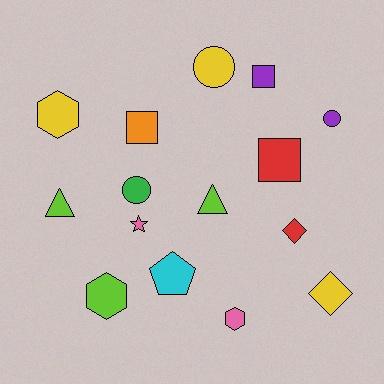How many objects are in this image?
There are 15 objects.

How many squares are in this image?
There are 3 squares.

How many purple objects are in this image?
There are 2 purple objects.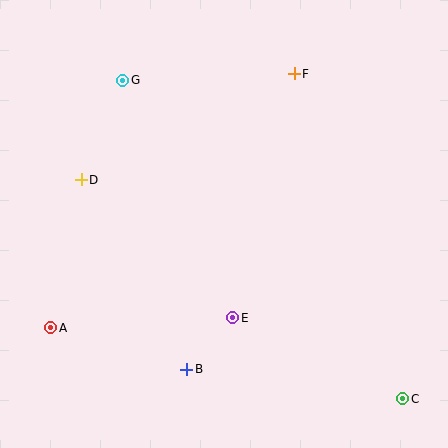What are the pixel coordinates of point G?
Point G is at (123, 80).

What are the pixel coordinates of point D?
Point D is at (81, 180).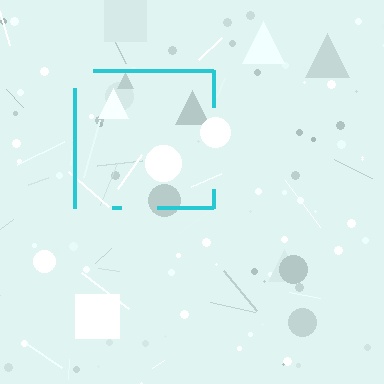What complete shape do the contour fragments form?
The contour fragments form a square.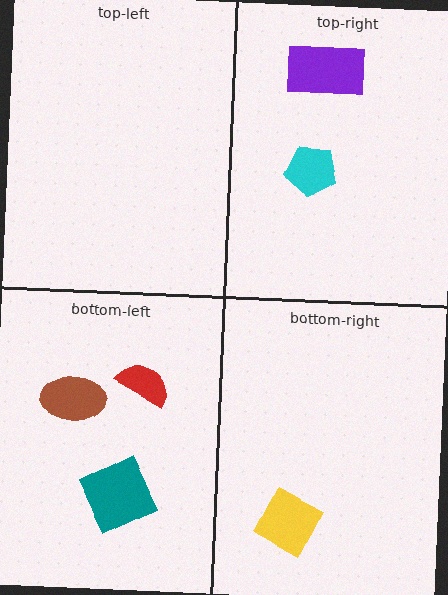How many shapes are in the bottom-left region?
3.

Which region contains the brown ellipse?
The bottom-left region.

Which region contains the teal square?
The bottom-left region.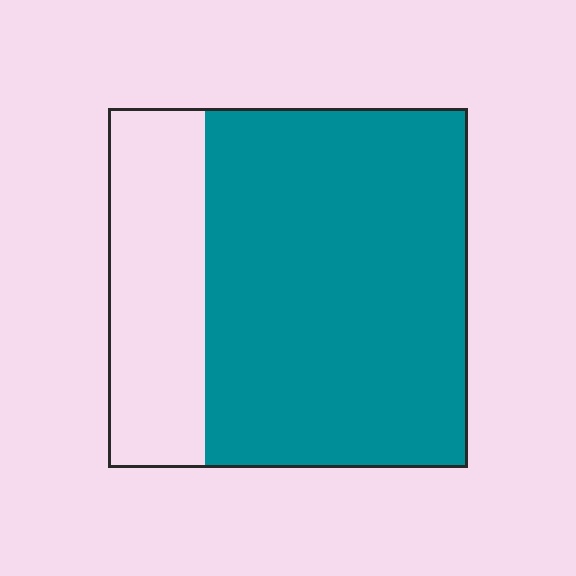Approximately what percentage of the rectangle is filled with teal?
Approximately 75%.